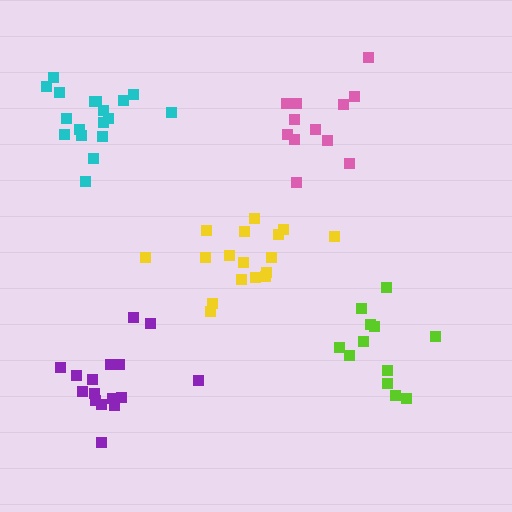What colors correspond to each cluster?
The clusters are colored: pink, yellow, lime, purple, cyan.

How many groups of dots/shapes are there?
There are 5 groups.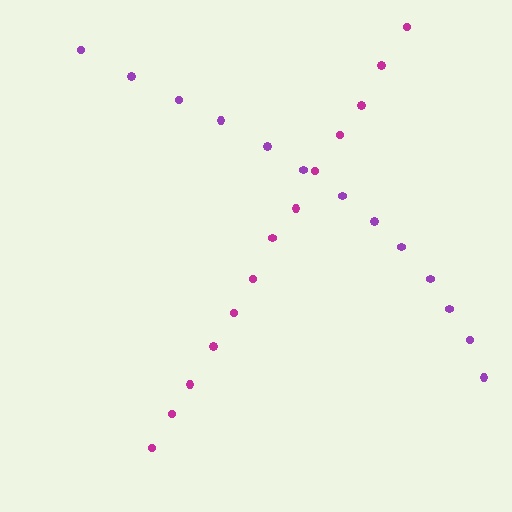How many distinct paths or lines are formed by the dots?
There are 2 distinct paths.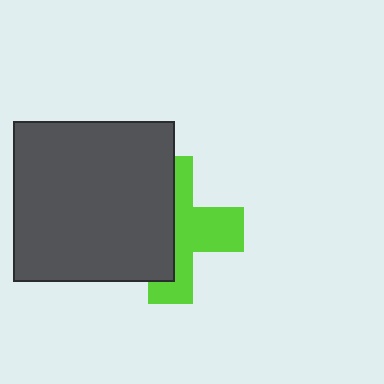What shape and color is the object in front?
The object in front is a dark gray square.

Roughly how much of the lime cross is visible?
About half of it is visible (roughly 49%).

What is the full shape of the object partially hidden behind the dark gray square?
The partially hidden object is a lime cross.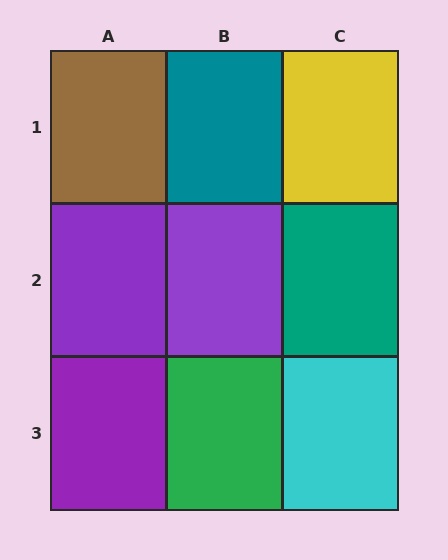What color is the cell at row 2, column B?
Purple.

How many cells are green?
1 cell is green.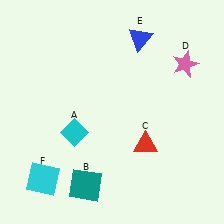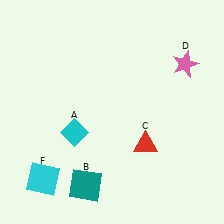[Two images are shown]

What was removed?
The blue triangle (E) was removed in Image 2.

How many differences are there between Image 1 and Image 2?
There is 1 difference between the two images.